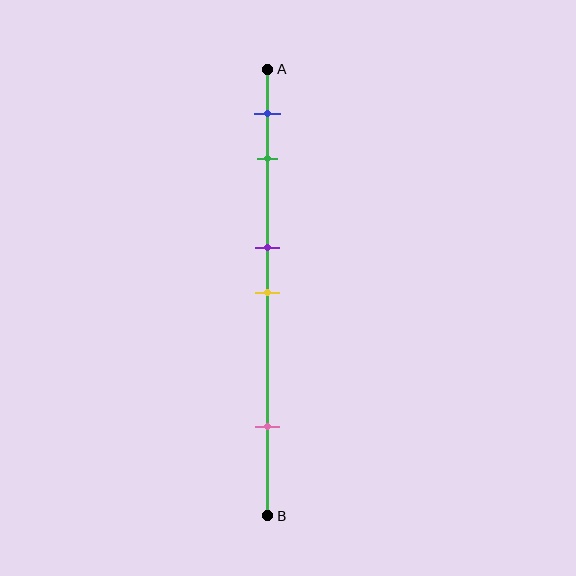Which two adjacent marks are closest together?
The purple and yellow marks are the closest adjacent pair.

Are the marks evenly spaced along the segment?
No, the marks are not evenly spaced.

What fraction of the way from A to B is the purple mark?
The purple mark is approximately 40% (0.4) of the way from A to B.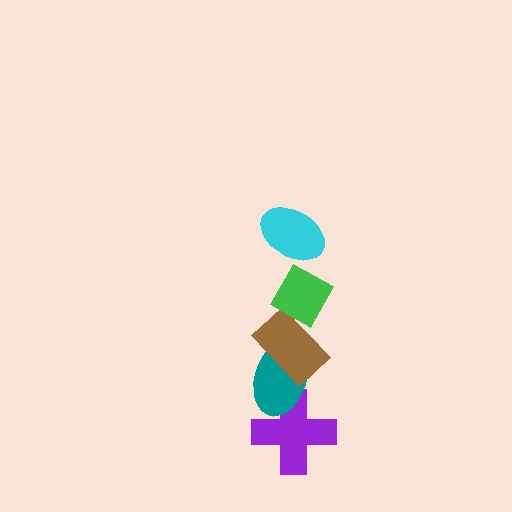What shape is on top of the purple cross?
The teal ellipse is on top of the purple cross.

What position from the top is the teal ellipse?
The teal ellipse is 4th from the top.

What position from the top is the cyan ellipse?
The cyan ellipse is 1st from the top.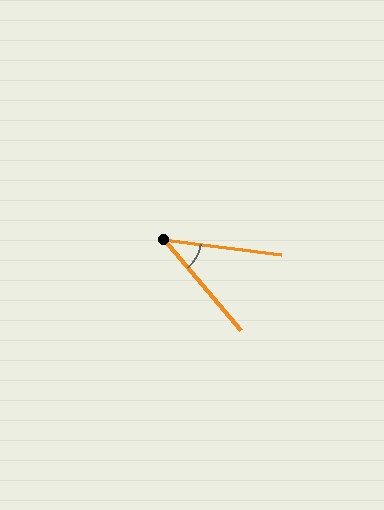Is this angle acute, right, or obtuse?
It is acute.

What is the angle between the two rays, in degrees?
Approximately 43 degrees.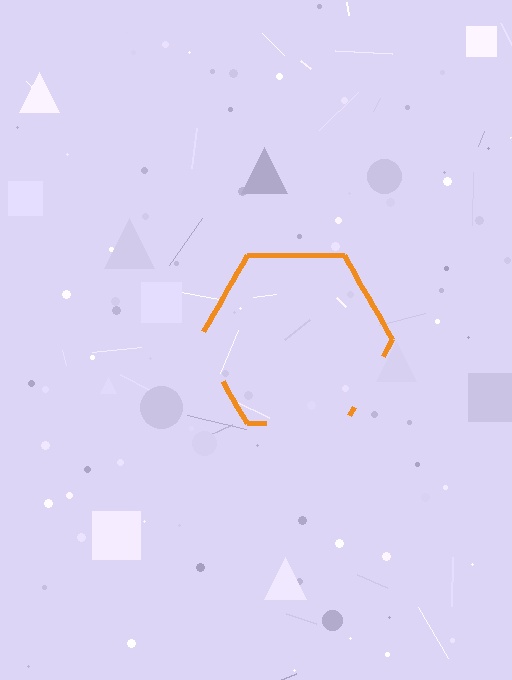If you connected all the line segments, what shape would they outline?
They would outline a hexagon.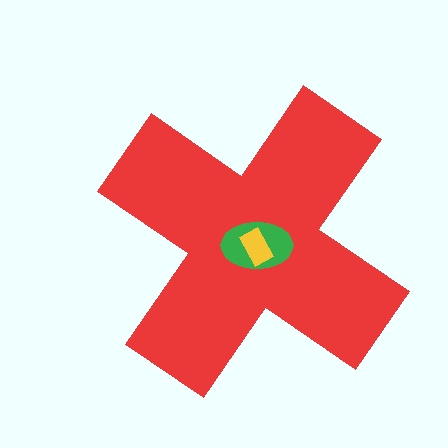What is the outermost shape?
The red cross.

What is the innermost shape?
The yellow rectangle.